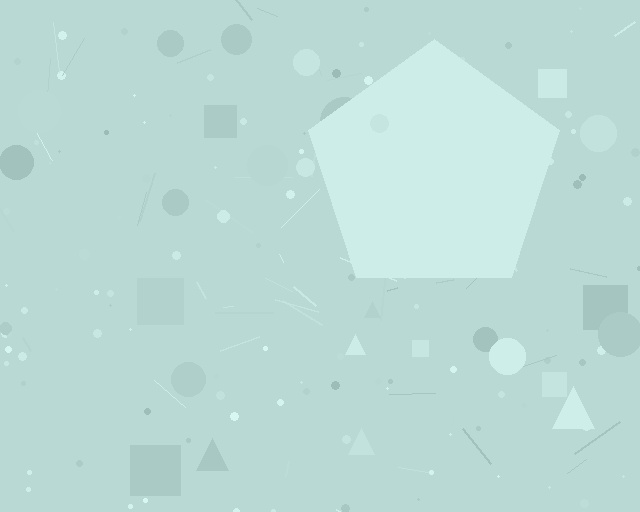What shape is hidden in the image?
A pentagon is hidden in the image.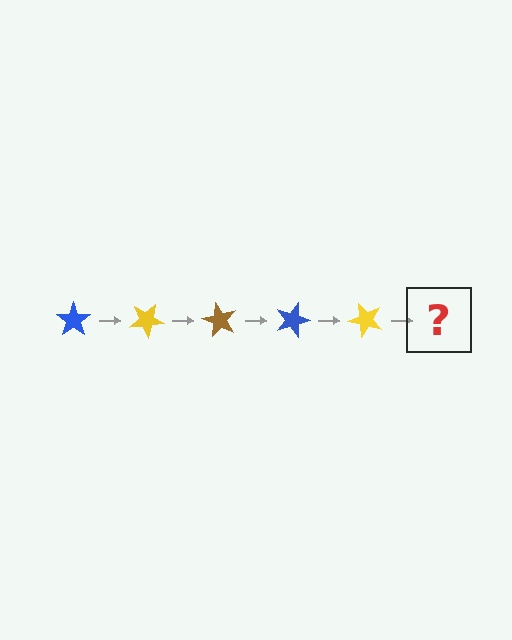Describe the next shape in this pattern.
It should be a brown star, rotated 150 degrees from the start.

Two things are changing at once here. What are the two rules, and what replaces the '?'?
The two rules are that it rotates 30 degrees each step and the color cycles through blue, yellow, and brown. The '?' should be a brown star, rotated 150 degrees from the start.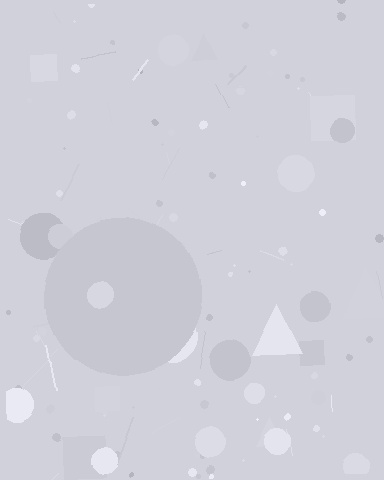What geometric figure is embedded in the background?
A circle is embedded in the background.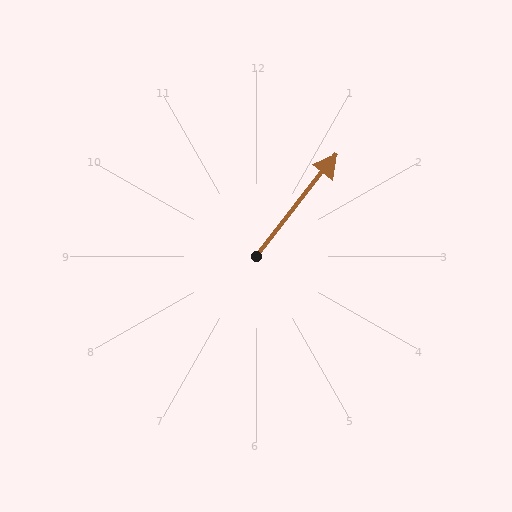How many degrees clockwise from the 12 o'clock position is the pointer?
Approximately 38 degrees.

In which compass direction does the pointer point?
Northeast.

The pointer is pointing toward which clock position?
Roughly 1 o'clock.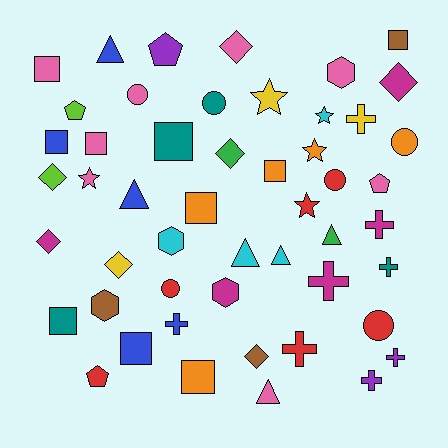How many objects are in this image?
There are 50 objects.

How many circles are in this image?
There are 6 circles.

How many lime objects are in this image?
There are 2 lime objects.